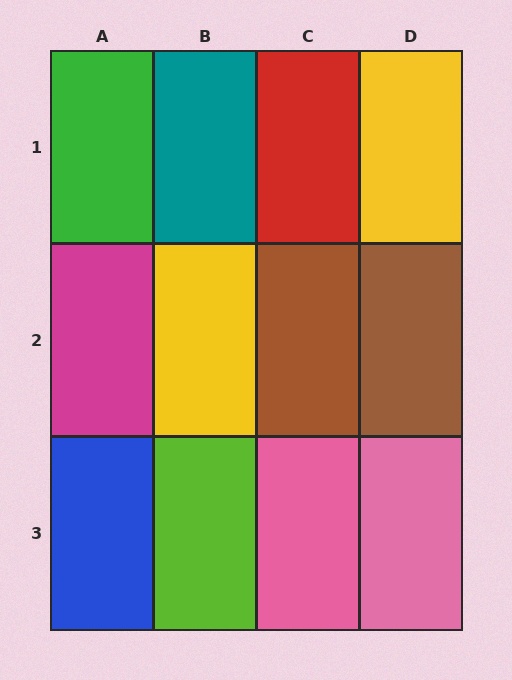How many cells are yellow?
2 cells are yellow.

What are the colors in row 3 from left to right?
Blue, lime, pink, pink.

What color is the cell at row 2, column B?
Yellow.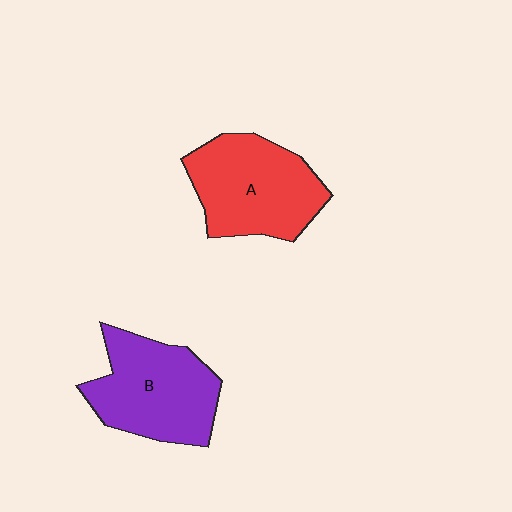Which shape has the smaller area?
Shape B (purple).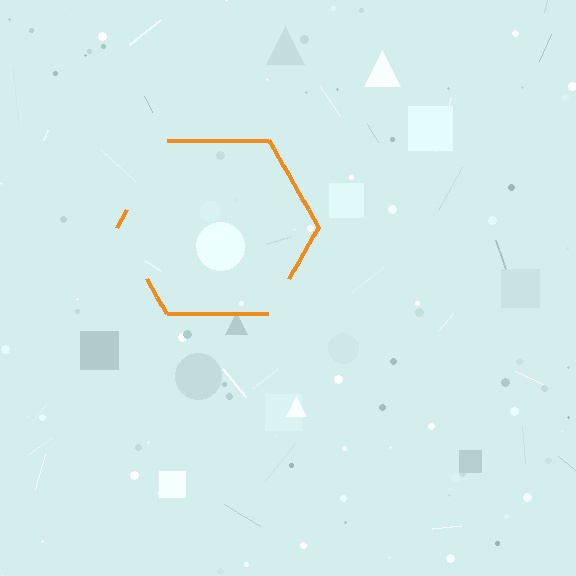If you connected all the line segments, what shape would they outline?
They would outline a hexagon.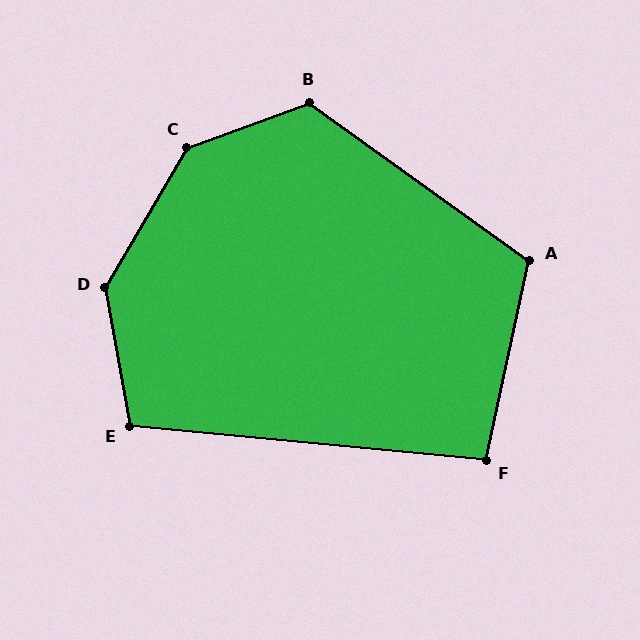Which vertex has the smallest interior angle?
F, at approximately 97 degrees.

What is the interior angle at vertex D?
Approximately 139 degrees (obtuse).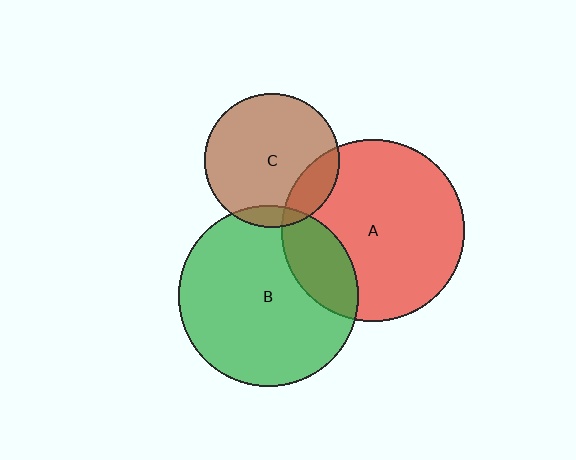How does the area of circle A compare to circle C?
Approximately 1.8 times.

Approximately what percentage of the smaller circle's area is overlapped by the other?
Approximately 15%.